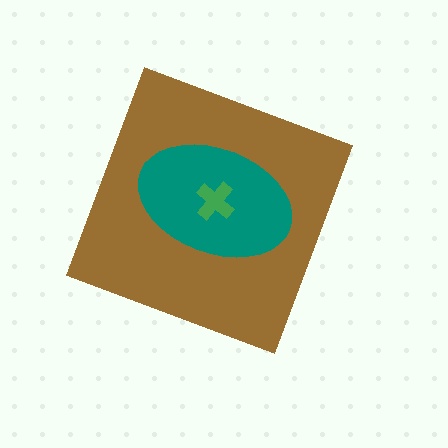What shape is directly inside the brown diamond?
The teal ellipse.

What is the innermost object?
The green cross.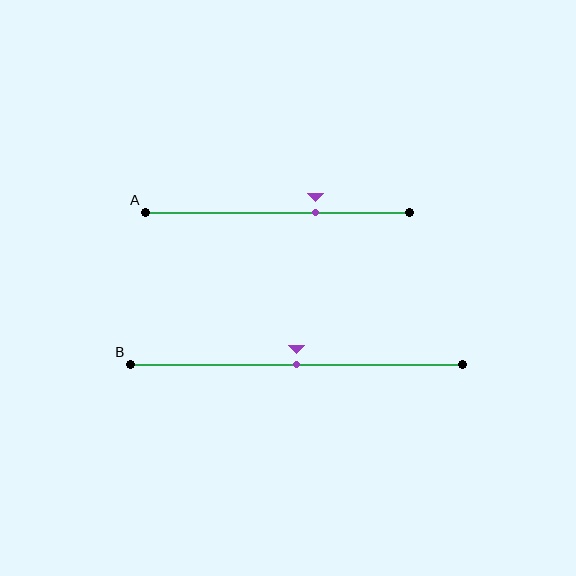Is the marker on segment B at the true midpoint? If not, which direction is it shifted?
Yes, the marker on segment B is at the true midpoint.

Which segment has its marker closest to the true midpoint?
Segment B has its marker closest to the true midpoint.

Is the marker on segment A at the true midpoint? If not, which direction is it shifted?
No, the marker on segment A is shifted to the right by about 15% of the segment length.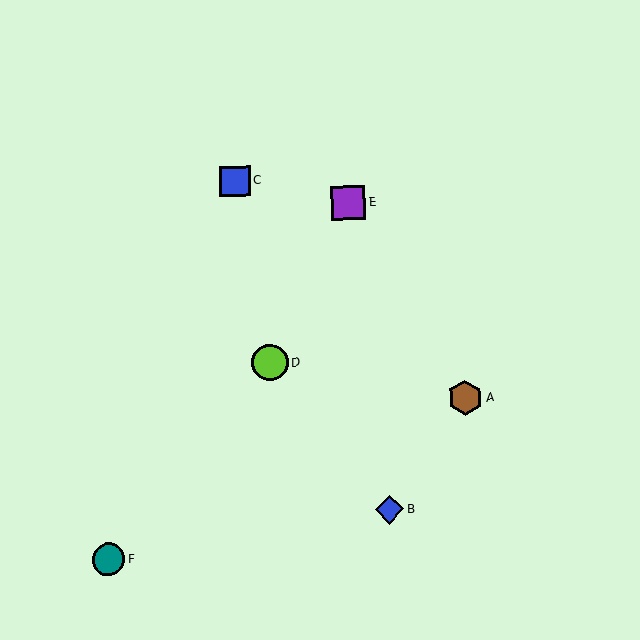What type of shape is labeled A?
Shape A is a brown hexagon.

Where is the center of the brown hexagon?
The center of the brown hexagon is at (465, 398).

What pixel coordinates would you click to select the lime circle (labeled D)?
Click at (270, 363) to select the lime circle D.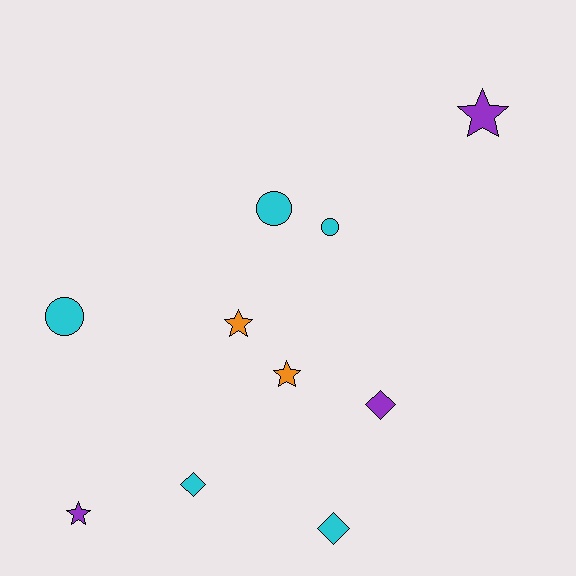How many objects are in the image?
There are 10 objects.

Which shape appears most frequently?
Star, with 4 objects.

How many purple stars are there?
There are 2 purple stars.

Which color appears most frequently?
Cyan, with 5 objects.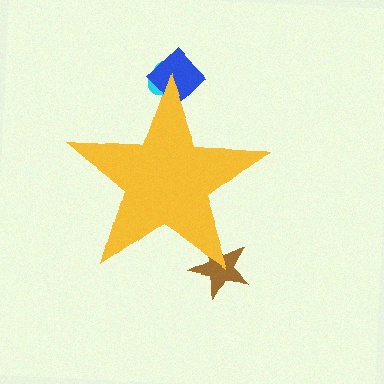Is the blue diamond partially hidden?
Yes, the blue diamond is partially hidden behind the yellow star.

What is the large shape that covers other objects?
A yellow star.